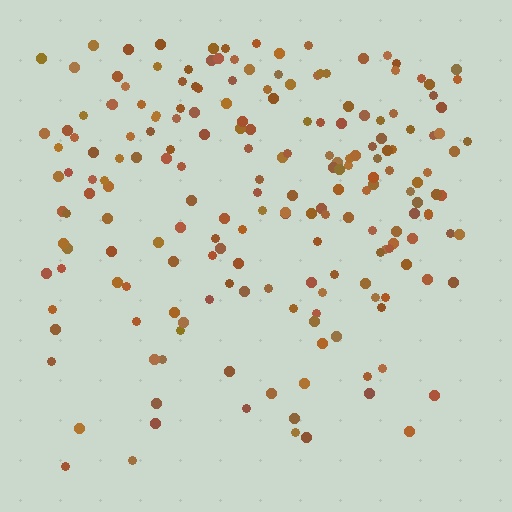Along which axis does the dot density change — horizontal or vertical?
Vertical.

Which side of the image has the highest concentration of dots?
The top.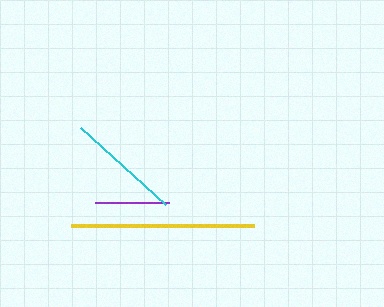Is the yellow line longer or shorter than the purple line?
The yellow line is longer than the purple line.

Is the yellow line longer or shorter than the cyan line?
The yellow line is longer than the cyan line.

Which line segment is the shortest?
The purple line is the shortest at approximately 74 pixels.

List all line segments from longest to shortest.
From longest to shortest: yellow, cyan, purple.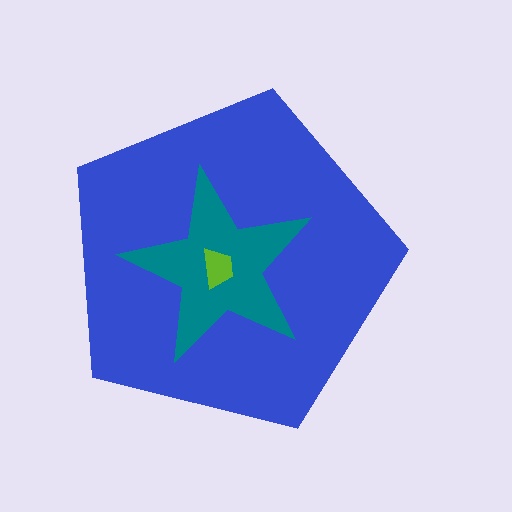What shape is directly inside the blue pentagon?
The teal star.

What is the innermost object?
The lime trapezoid.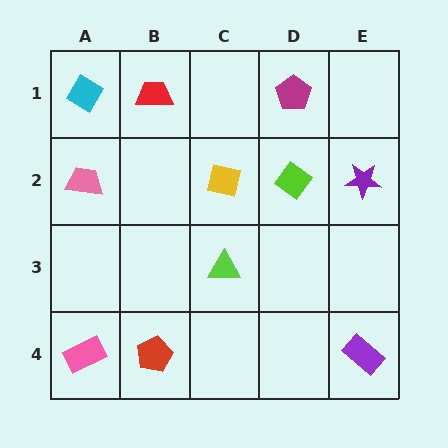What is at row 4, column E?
A purple rectangle.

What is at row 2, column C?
A yellow square.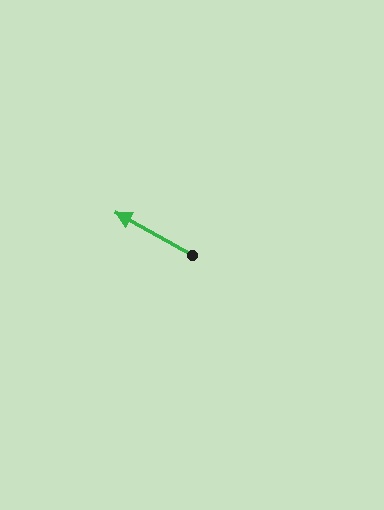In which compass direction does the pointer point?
Northwest.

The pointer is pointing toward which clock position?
Roughly 10 o'clock.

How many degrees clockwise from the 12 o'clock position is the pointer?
Approximately 299 degrees.